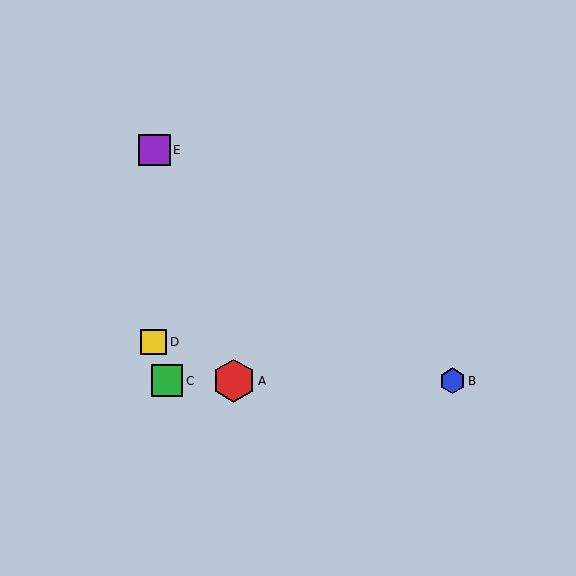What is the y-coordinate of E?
Object E is at y≈150.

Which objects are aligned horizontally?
Objects A, B, C are aligned horizontally.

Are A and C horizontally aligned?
Yes, both are at y≈381.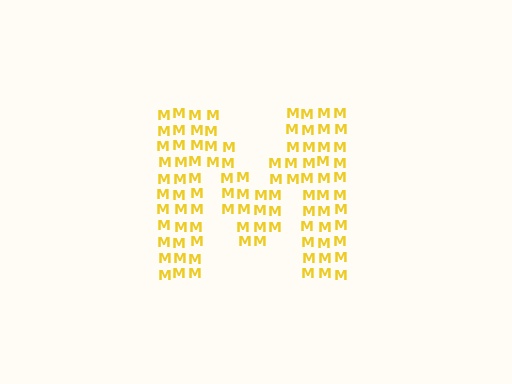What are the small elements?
The small elements are letter M's.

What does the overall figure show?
The overall figure shows the letter M.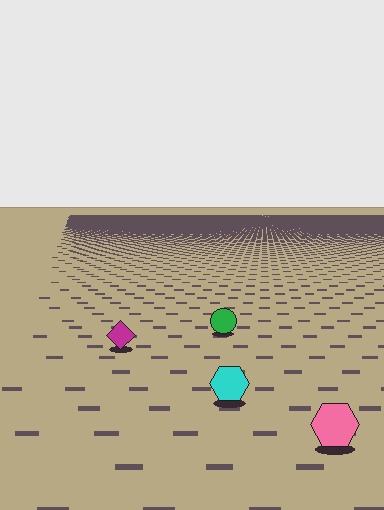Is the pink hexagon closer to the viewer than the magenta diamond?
Yes. The pink hexagon is closer — you can tell from the texture gradient: the ground texture is coarser near it.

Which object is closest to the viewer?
The pink hexagon is closest. The texture marks near it are larger and more spread out.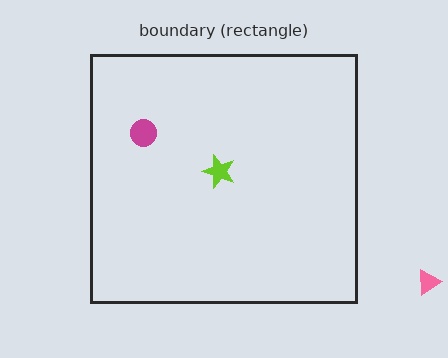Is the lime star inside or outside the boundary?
Inside.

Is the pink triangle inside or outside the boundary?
Outside.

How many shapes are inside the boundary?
2 inside, 1 outside.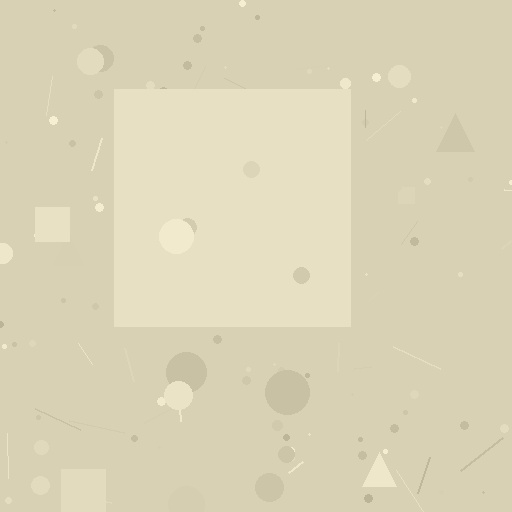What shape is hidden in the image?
A square is hidden in the image.